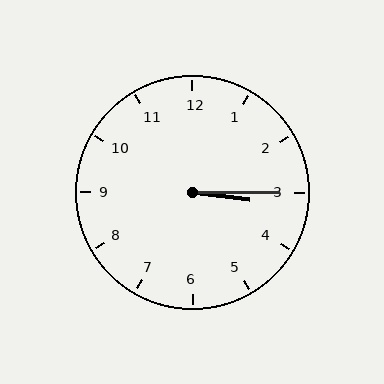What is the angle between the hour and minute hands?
Approximately 8 degrees.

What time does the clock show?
3:15.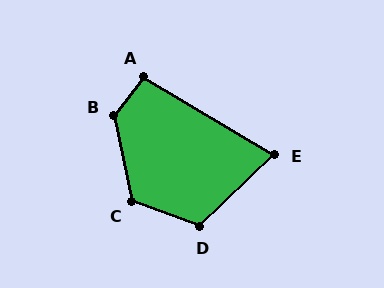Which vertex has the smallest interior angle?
E, at approximately 75 degrees.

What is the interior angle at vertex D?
Approximately 115 degrees (obtuse).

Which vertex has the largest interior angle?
B, at approximately 131 degrees.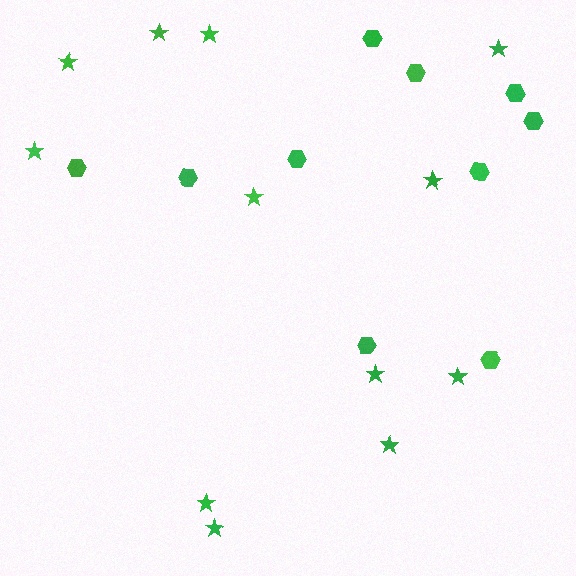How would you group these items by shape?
There are 2 groups: one group of stars (12) and one group of hexagons (10).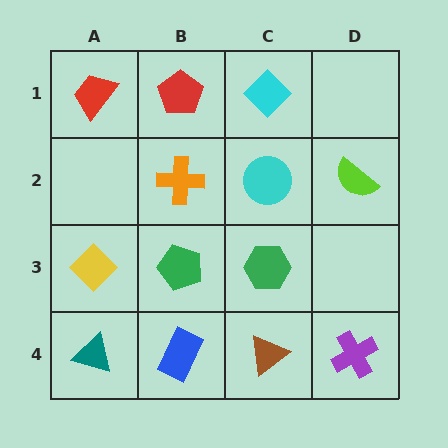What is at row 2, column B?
An orange cross.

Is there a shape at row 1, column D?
No, that cell is empty.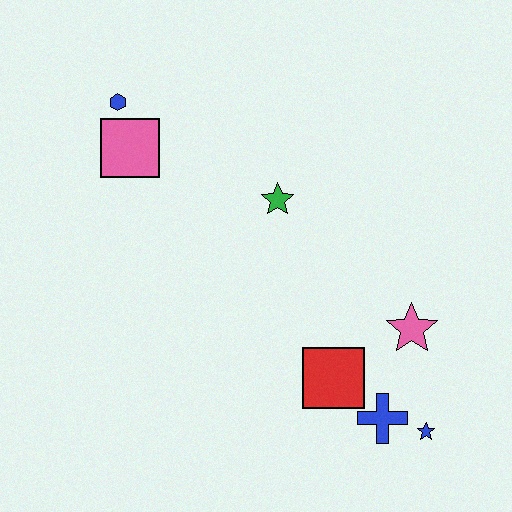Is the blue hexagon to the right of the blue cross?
No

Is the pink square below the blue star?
No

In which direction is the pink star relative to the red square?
The pink star is to the right of the red square.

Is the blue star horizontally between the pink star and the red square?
No